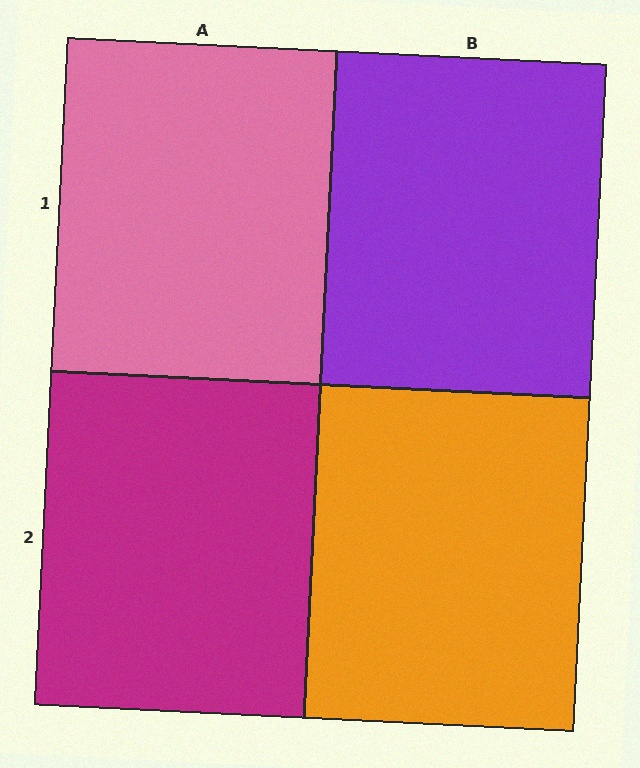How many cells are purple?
1 cell is purple.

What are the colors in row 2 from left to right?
Magenta, orange.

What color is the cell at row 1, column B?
Purple.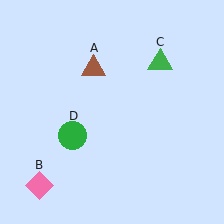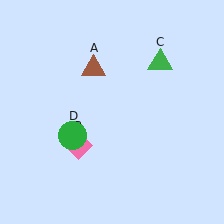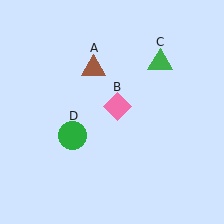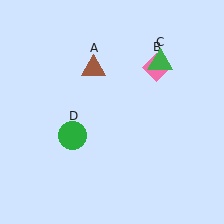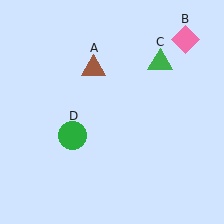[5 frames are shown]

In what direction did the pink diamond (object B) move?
The pink diamond (object B) moved up and to the right.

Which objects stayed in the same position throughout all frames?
Brown triangle (object A) and green triangle (object C) and green circle (object D) remained stationary.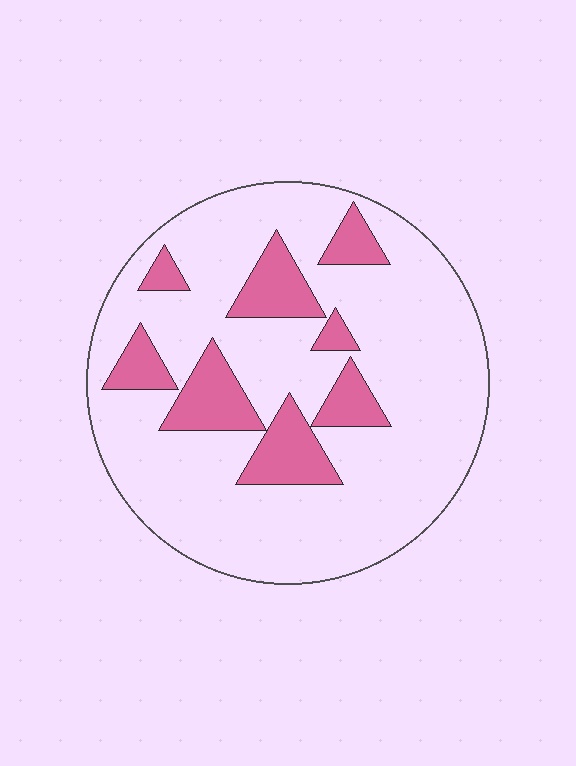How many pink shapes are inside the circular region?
8.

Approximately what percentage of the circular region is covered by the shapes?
Approximately 20%.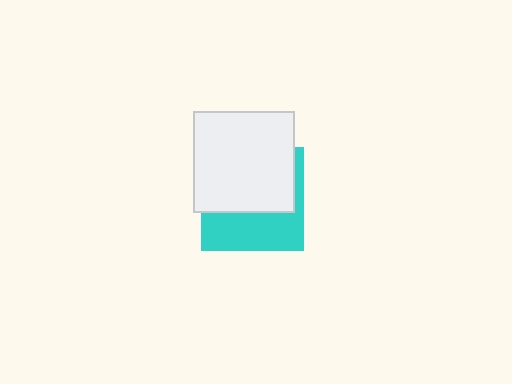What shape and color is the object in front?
The object in front is a white square.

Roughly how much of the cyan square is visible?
A small part of it is visible (roughly 42%).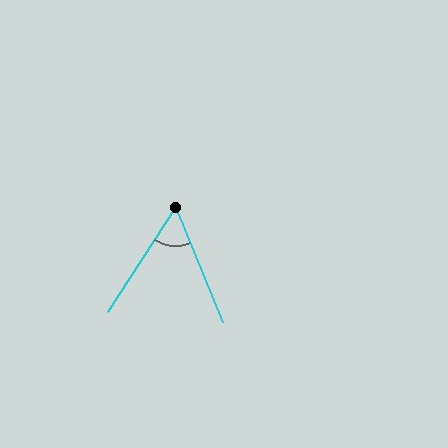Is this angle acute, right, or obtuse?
It is acute.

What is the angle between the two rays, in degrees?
Approximately 55 degrees.